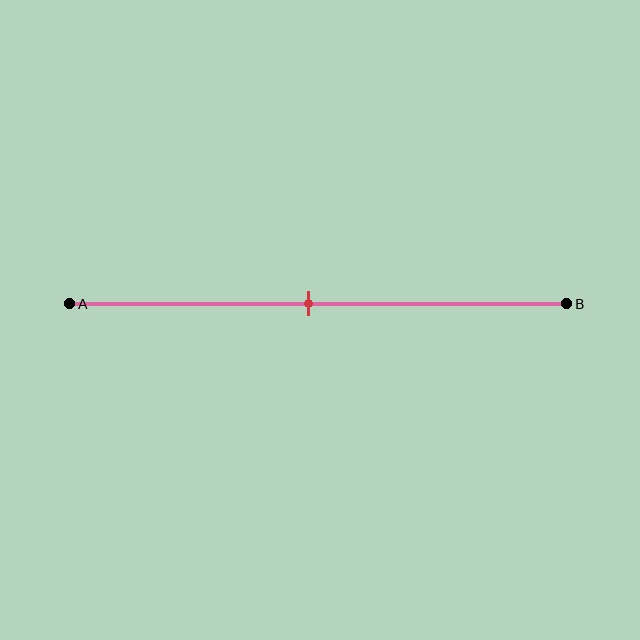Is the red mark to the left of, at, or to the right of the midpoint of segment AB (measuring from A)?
The red mark is approximately at the midpoint of segment AB.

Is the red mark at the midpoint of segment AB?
Yes, the mark is approximately at the midpoint.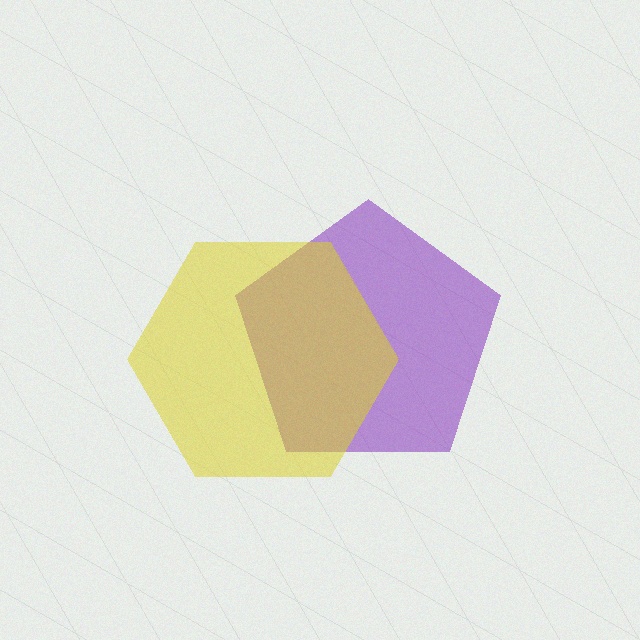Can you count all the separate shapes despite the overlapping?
Yes, there are 2 separate shapes.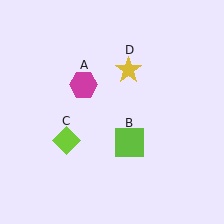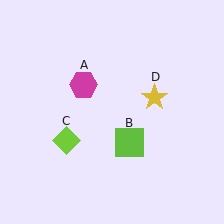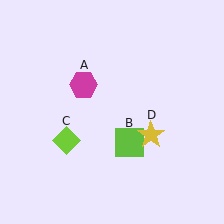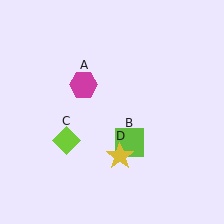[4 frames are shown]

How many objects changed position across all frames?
1 object changed position: yellow star (object D).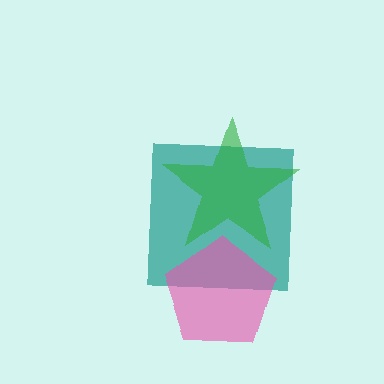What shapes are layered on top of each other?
The layered shapes are: a teal square, a green star, a pink pentagon.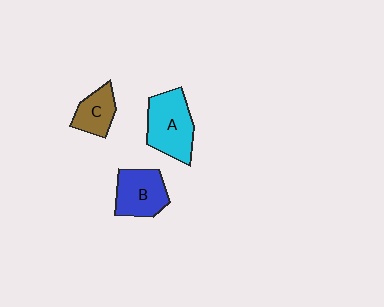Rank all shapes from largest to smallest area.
From largest to smallest: A (cyan), B (blue), C (brown).